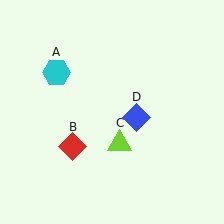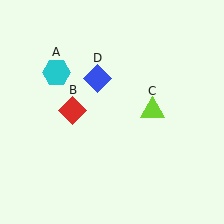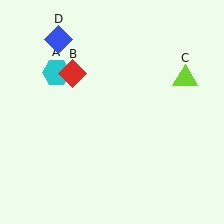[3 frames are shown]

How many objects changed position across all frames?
3 objects changed position: red diamond (object B), lime triangle (object C), blue diamond (object D).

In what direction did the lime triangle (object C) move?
The lime triangle (object C) moved up and to the right.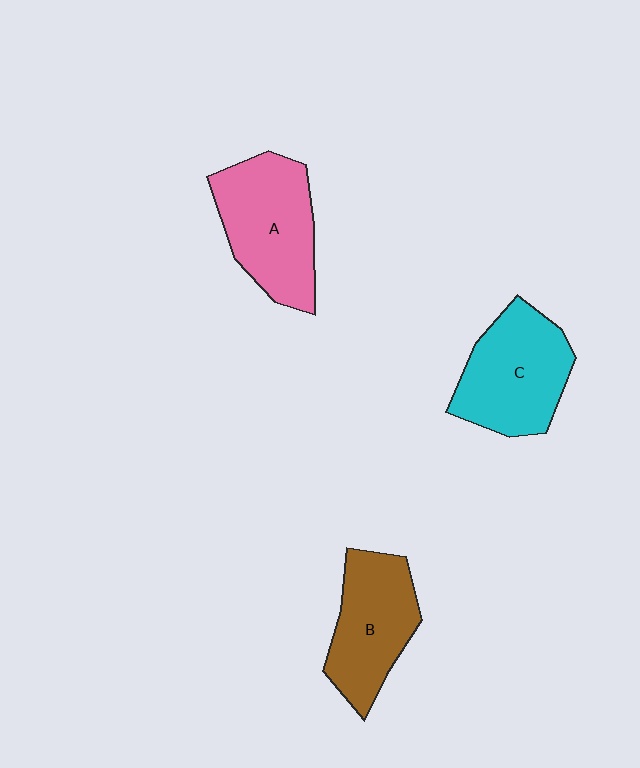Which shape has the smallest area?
Shape B (brown).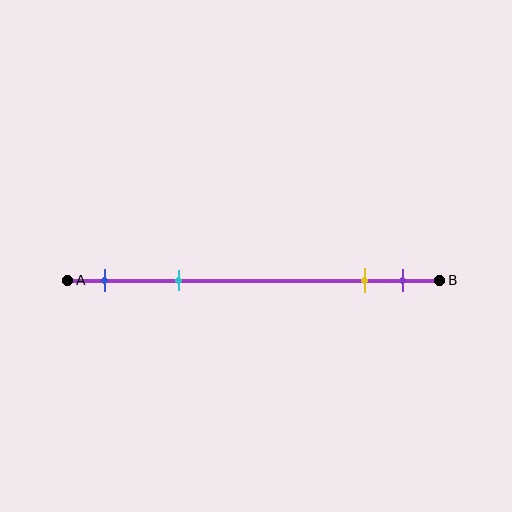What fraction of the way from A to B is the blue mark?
The blue mark is approximately 10% (0.1) of the way from A to B.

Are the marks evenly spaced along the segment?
No, the marks are not evenly spaced.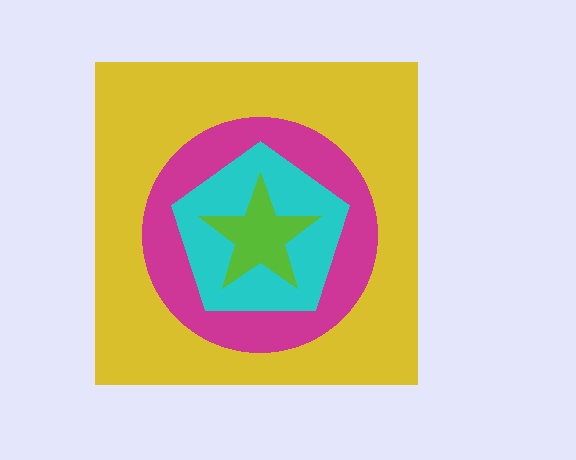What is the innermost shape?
The lime star.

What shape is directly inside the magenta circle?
The cyan pentagon.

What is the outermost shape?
The yellow square.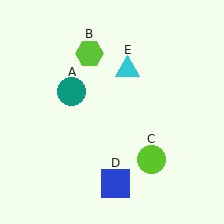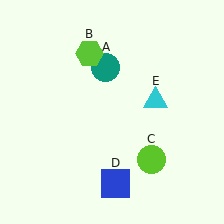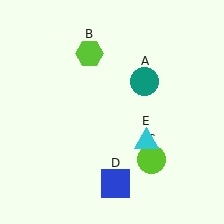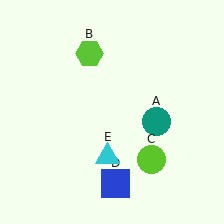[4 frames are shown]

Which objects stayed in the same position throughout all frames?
Lime hexagon (object B) and lime circle (object C) and blue square (object D) remained stationary.